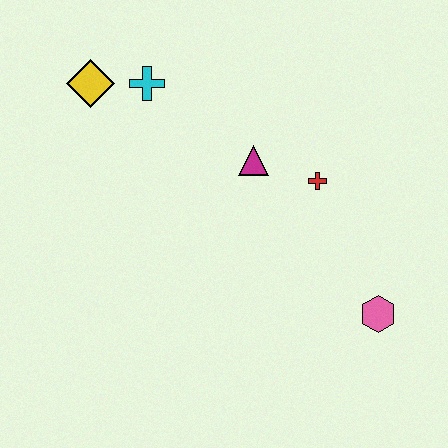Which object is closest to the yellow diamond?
The cyan cross is closest to the yellow diamond.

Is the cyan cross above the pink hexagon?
Yes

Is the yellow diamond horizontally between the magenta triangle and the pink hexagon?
No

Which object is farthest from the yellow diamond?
The pink hexagon is farthest from the yellow diamond.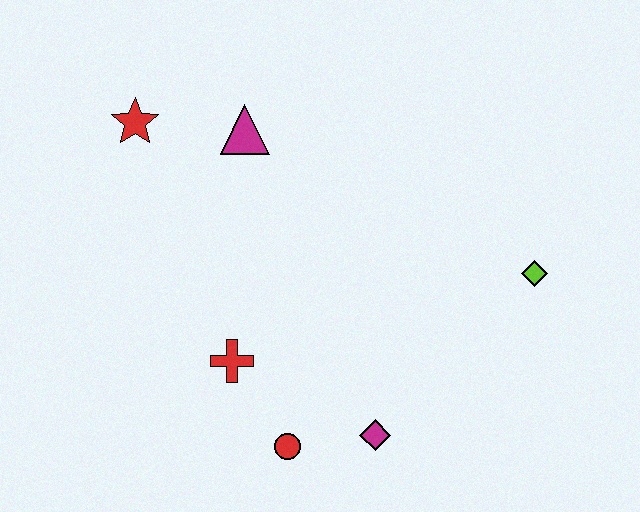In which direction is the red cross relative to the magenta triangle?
The red cross is below the magenta triangle.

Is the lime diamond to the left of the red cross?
No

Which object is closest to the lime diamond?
The magenta diamond is closest to the lime diamond.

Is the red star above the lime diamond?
Yes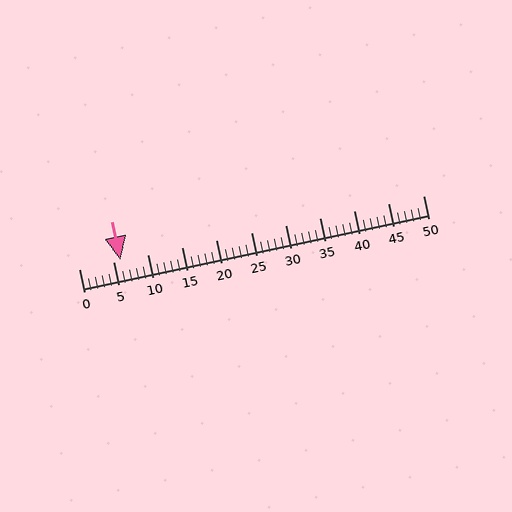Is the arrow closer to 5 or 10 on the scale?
The arrow is closer to 5.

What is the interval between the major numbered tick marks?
The major tick marks are spaced 5 units apart.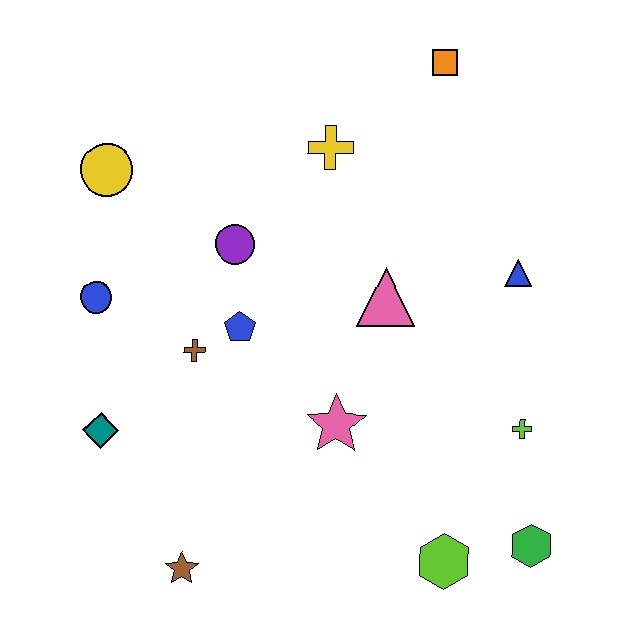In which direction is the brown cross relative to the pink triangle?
The brown cross is to the left of the pink triangle.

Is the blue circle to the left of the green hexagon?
Yes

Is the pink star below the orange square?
Yes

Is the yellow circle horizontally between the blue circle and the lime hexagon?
Yes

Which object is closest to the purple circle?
The blue pentagon is closest to the purple circle.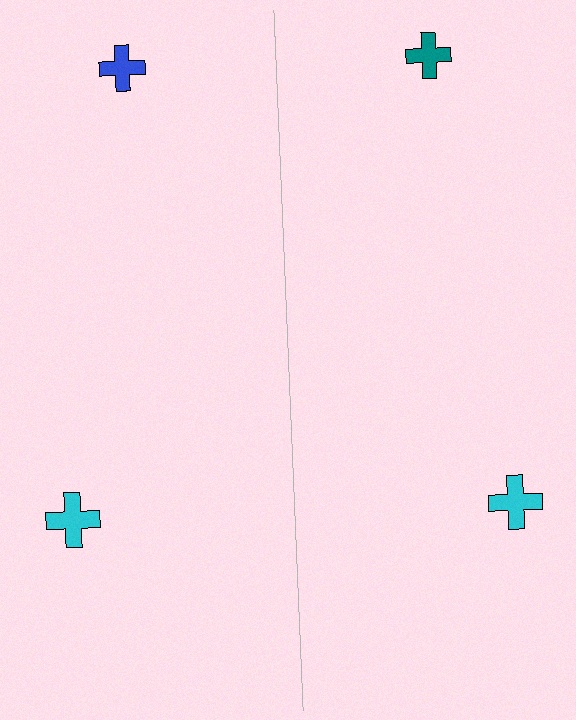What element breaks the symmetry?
The teal cross on the right side breaks the symmetry — its mirror counterpart is blue.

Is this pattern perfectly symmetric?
No, the pattern is not perfectly symmetric. The teal cross on the right side breaks the symmetry — its mirror counterpart is blue.